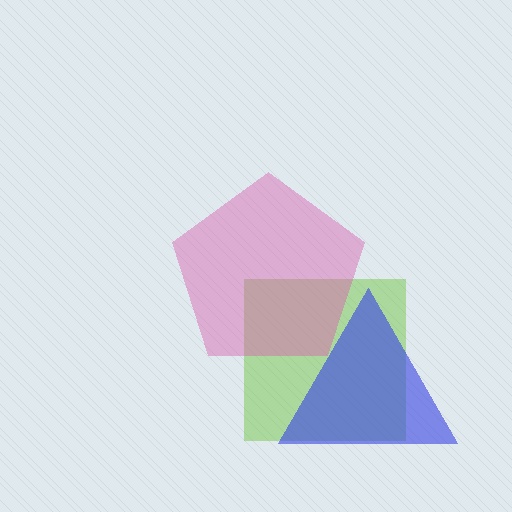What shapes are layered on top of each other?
The layered shapes are: a lime square, a blue triangle, a pink pentagon.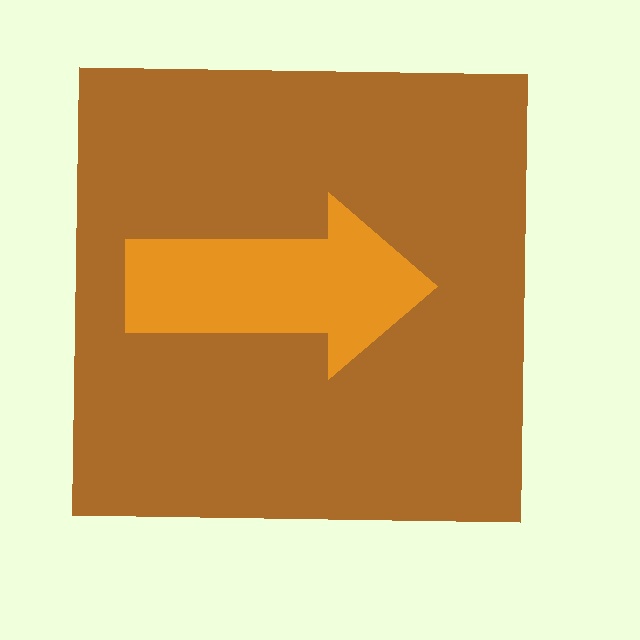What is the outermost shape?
The brown square.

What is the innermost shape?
The orange arrow.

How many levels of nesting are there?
2.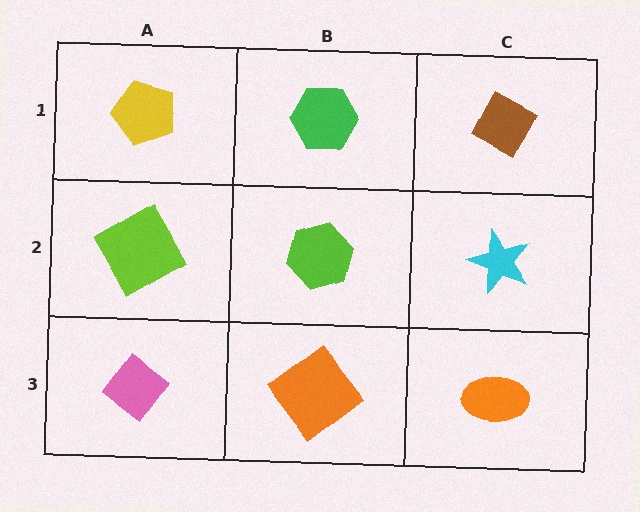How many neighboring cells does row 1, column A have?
2.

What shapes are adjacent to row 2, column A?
A yellow pentagon (row 1, column A), a pink diamond (row 3, column A), a lime hexagon (row 2, column B).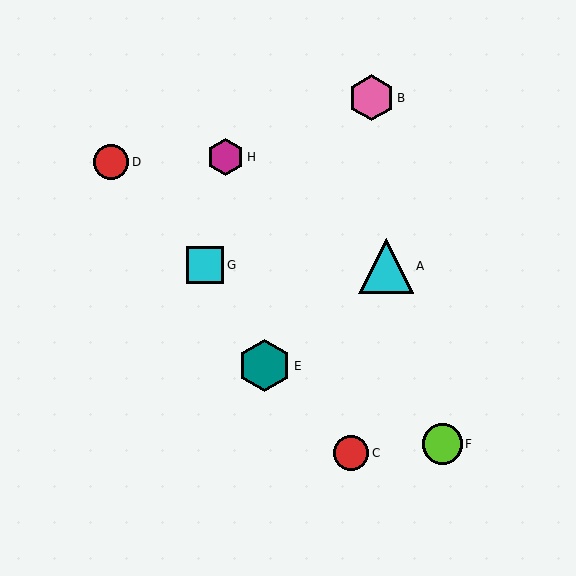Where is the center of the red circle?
The center of the red circle is at (111, 162).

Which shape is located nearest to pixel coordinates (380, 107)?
The pink hexagon (labeled B) at (371, 98) is nearest to that location.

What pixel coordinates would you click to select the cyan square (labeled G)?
Click at (205, 265) to select the cyan square G.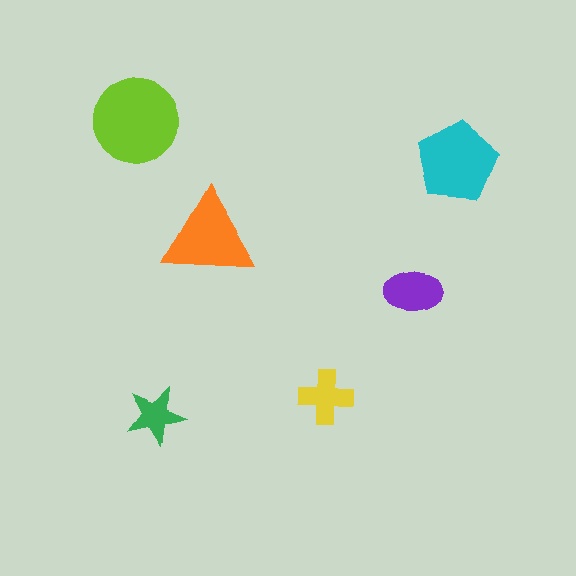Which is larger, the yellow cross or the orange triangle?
The orange triangle.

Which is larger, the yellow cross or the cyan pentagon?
The cyan pentagon.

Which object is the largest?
The lime circle.